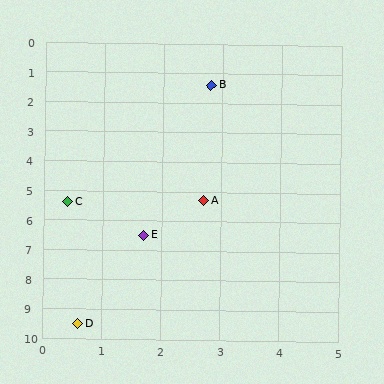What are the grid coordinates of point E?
Point E is at approximately (1.7, 6.5).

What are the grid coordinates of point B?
Point B is at approximately (2.8, 1.4).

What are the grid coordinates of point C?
Point C is at approximately (0.4, 5.4).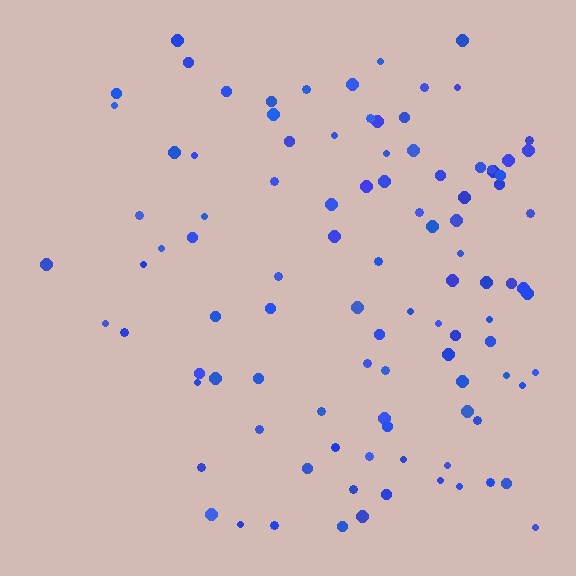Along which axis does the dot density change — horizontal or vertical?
Horizontal.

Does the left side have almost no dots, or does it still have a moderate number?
Still a moderate number, just noticeably fewer than the right.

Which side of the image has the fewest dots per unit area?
The left.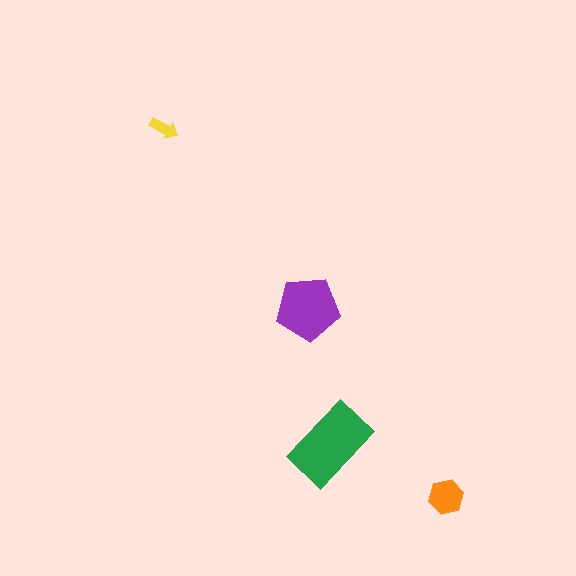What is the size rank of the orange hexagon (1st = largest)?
3rd.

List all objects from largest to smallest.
The green rectangle, the purple pentagon, the orange hexagon, the yellow arrow.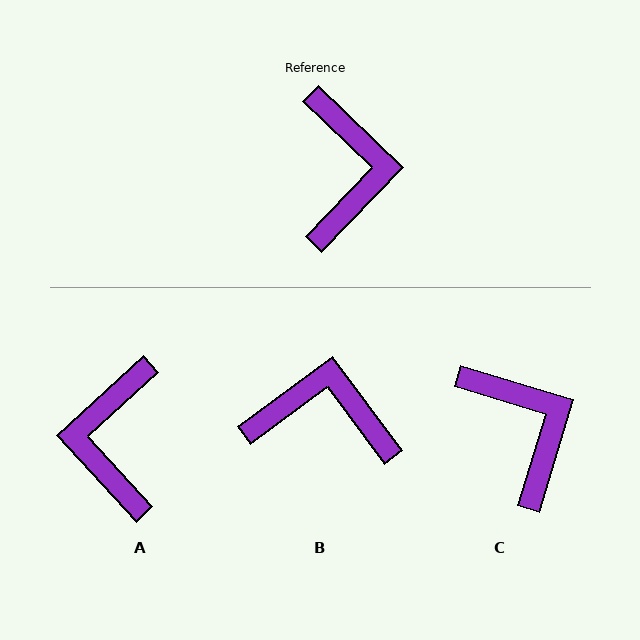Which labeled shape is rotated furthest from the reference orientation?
A, about 176 degrees away.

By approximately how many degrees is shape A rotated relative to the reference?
Approximately 176 degrees counter-clockwise.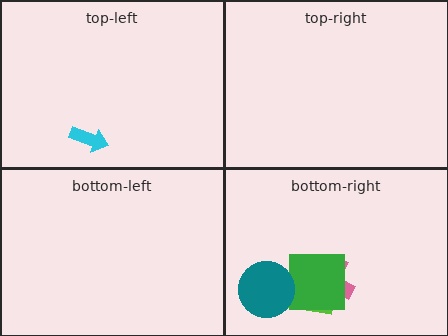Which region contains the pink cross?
The bottom-right region.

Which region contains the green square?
The bottom-right region.